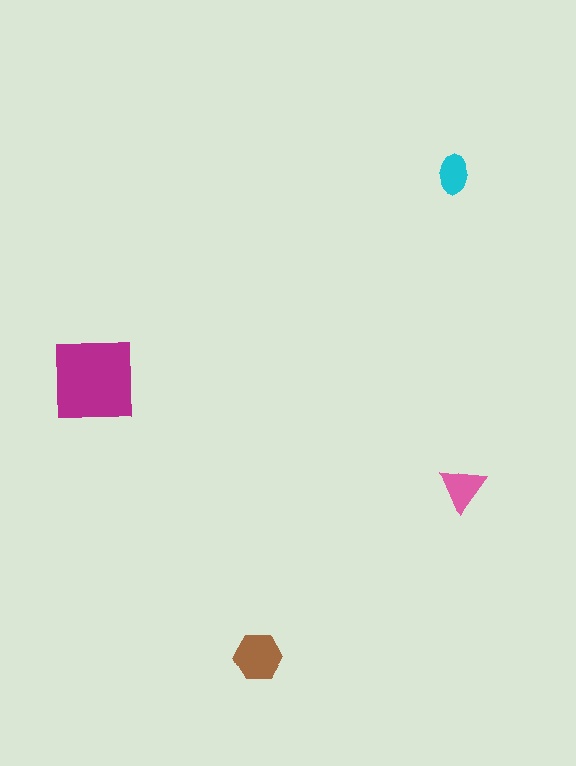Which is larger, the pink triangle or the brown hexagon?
The brown hexagon.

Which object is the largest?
The magenta square.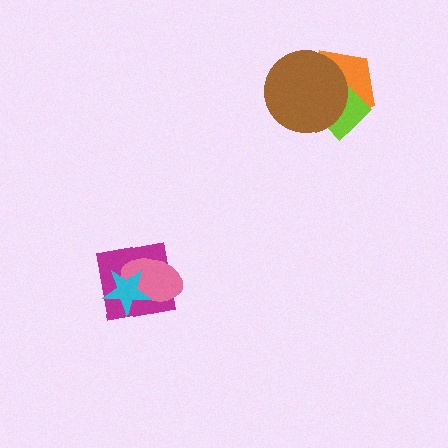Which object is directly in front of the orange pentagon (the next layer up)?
The lime diamond is directly in front of the orange pentagon.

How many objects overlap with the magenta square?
2 objects overlap with the magenta square.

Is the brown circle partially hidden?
No, no other shape covers it.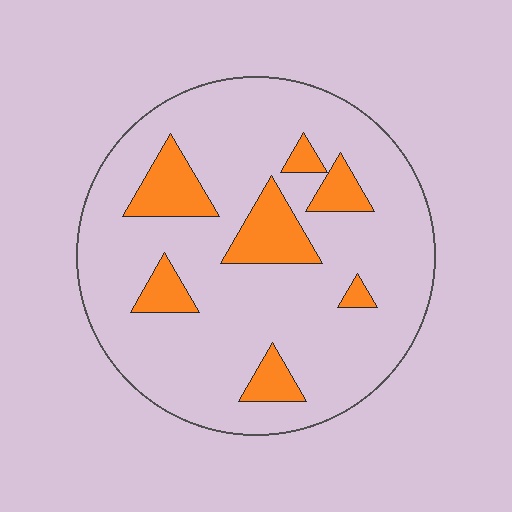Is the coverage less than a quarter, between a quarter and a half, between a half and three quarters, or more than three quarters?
Less than a quarter.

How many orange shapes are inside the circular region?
7.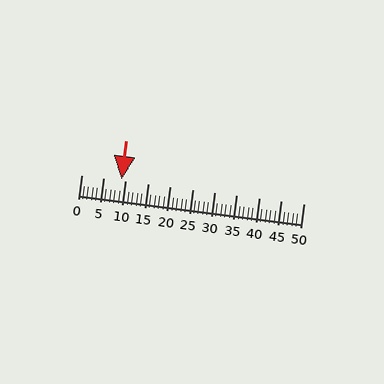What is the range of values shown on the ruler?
The ruler shows values from 0 to 50.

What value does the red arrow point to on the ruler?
The red arrow points to approximately 9.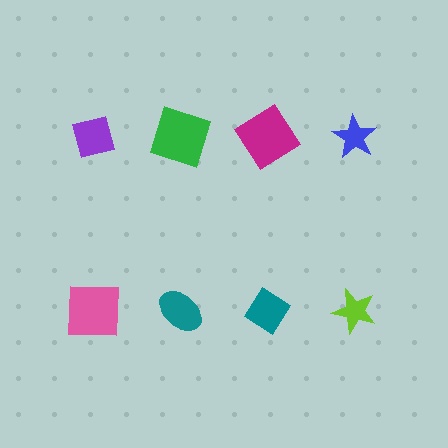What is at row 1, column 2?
A green square.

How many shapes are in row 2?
4 shapes.